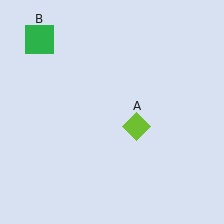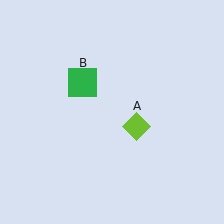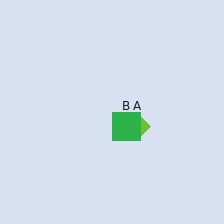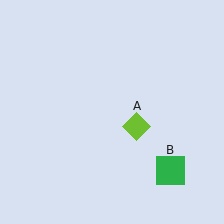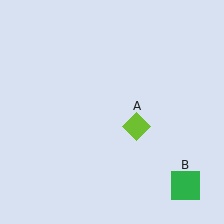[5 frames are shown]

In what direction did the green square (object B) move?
The green square (object B) moved down and to the right.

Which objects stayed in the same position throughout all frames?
Lime diamond (object A) remained stationary.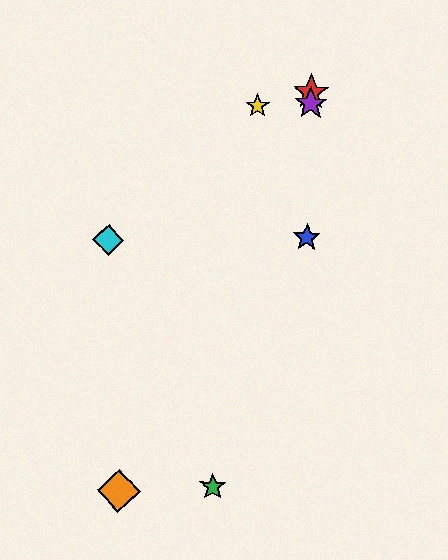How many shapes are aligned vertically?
3 shapes (the red star, the blue star, the purple star) are aligned vertically.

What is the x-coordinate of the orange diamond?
The orange diamond is at x≈119.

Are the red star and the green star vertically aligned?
No, the red star is at x≈311 and the green star is at x≈213.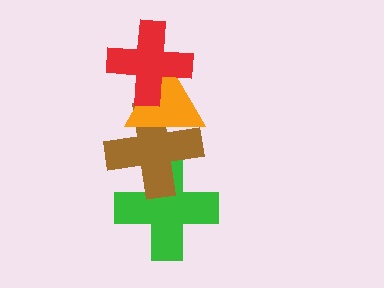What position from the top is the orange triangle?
The orange triangle is 2nd from the top.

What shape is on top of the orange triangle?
The red cross is on top of the orange triangle.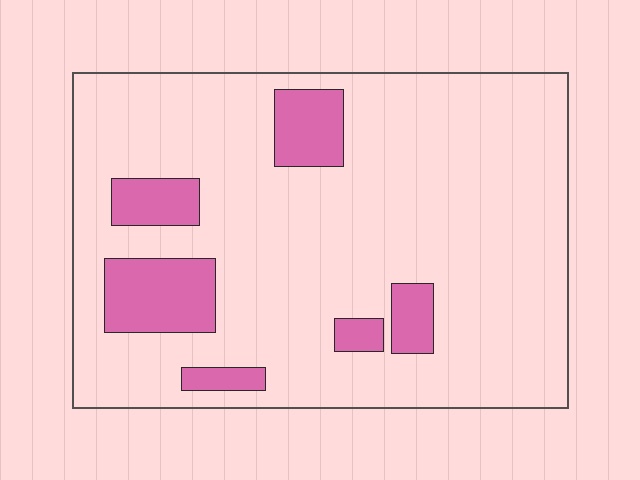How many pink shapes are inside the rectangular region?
6.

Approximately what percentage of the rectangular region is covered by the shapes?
Approximately 15%.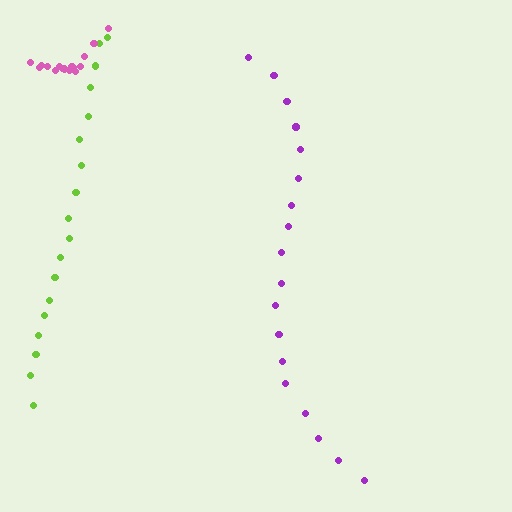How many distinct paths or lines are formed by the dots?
There are 3 distinct paths.